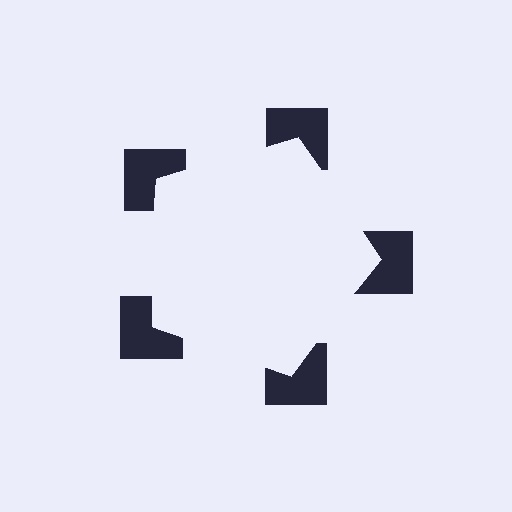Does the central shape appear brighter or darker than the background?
It typically appears slightly brighter than the background, even though no actual brightness change is drawn.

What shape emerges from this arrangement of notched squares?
An illusory pentagon — its edges are inferred from the aligned wedge cuts in the notched squares, not physically drawn.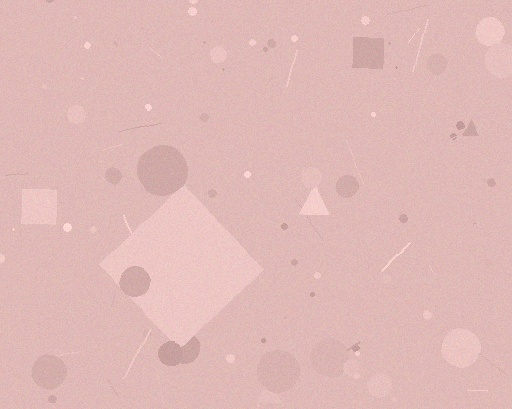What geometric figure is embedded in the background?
A diamond is embedded in the background.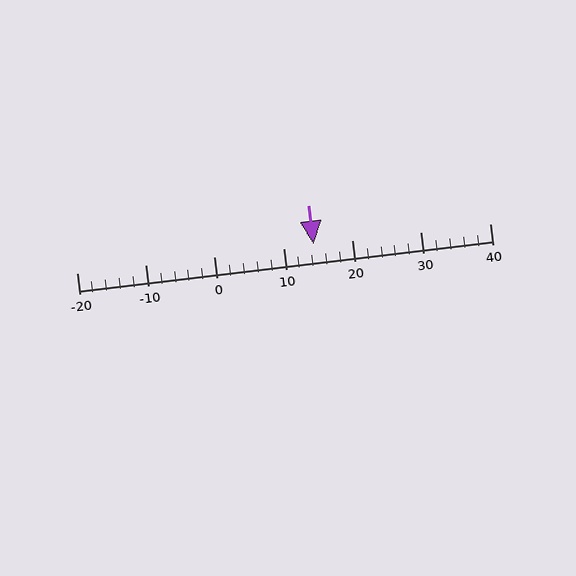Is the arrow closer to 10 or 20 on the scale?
The arrow is closer to 10.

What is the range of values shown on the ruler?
The ruler shows values from -20 to 40.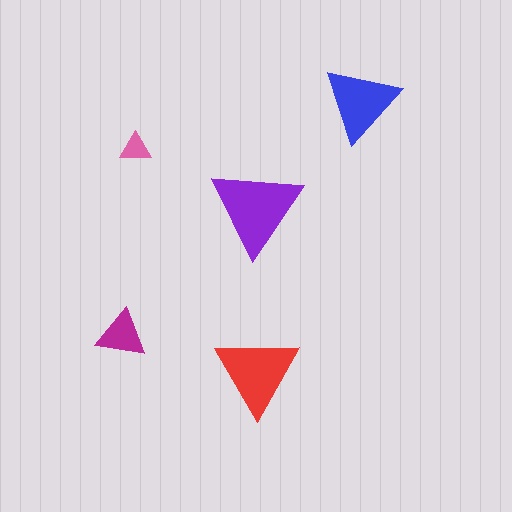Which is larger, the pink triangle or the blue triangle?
The blue one.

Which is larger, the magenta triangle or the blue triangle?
The blue one.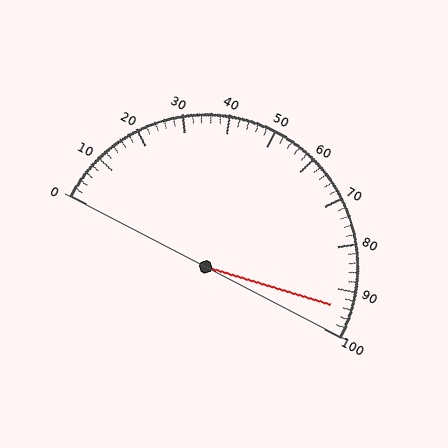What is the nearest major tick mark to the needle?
The nearest major tick mark is 90.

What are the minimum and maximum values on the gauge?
The gauge ranges from 0 to 100.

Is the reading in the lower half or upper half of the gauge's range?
The reading is in the upper half of the range (0 to 100).